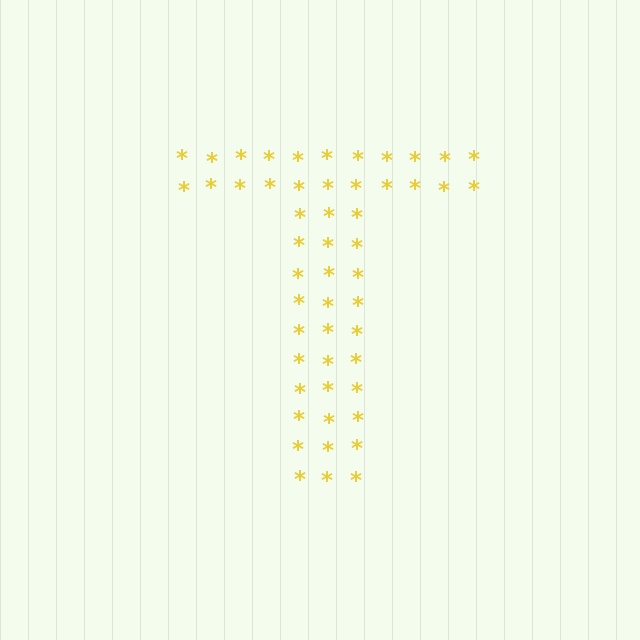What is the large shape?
The large shape is the letter T.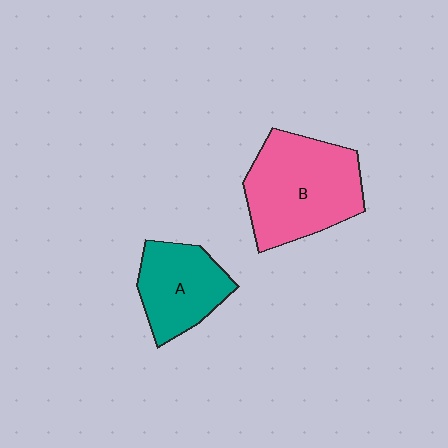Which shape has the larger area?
Shape B (pink).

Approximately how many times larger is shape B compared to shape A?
Approximately 1.5 times.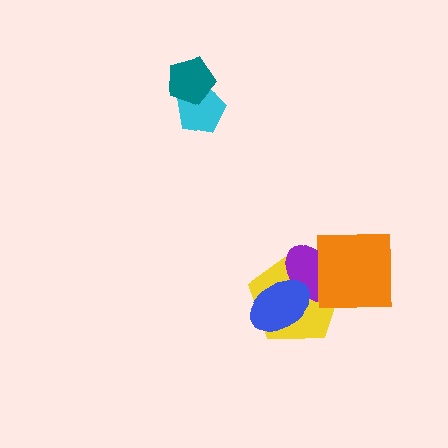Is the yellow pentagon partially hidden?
Yes, it is partially covered by another shape.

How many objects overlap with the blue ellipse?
2 objects overlap with the blue ellipse.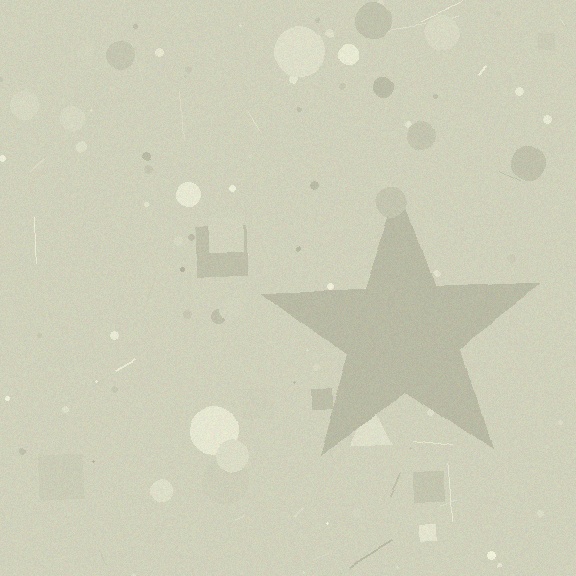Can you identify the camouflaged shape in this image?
The camouflaged shape is a star.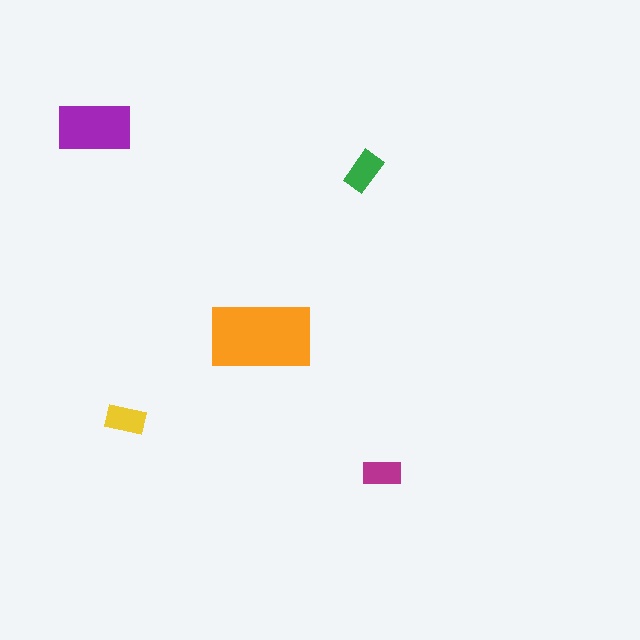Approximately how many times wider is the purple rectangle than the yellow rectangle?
About 2 times wider.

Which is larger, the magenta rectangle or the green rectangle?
The green one.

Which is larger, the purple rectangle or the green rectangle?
The purple one.